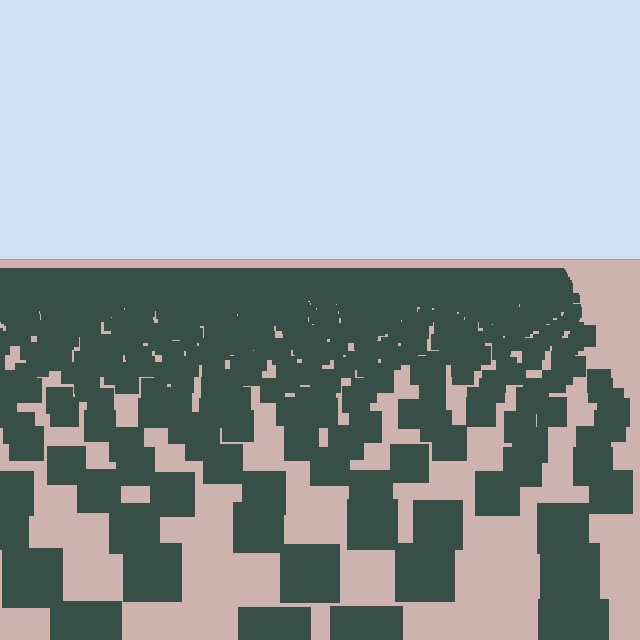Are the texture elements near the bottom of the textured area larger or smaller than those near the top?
Larger. Near the bottom, elements are closer to the viewer and appear at a bigger on-screen size.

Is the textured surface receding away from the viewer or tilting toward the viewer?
The surface is receding away from the viewer. Texture elements get smaller and denser toward the top.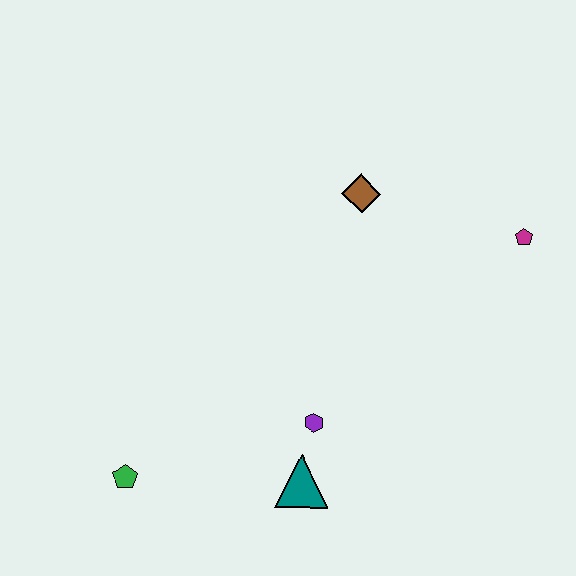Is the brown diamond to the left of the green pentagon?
No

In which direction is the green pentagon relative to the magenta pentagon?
The green pentagon is to the left of the magenta pentagon.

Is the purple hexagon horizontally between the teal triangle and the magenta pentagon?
Yes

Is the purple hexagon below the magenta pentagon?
Yes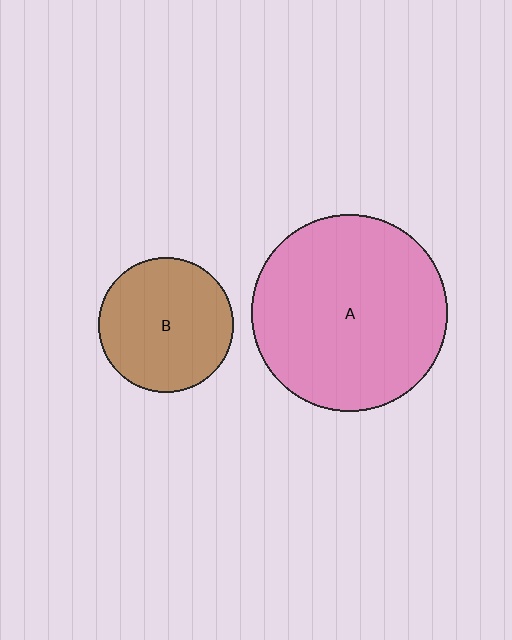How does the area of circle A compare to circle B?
Approximately 2.1 times.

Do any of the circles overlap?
No, none of the circles overlap.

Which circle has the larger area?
Circle A (pink).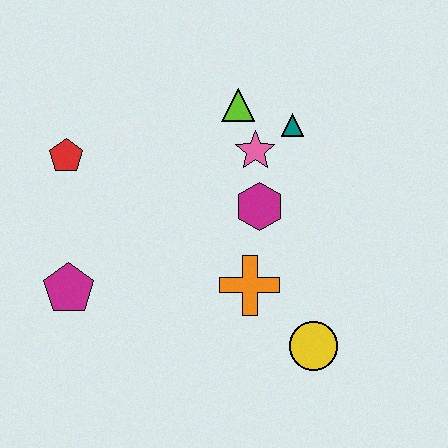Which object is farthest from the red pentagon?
The yellow circle is farthest from the red pentagon.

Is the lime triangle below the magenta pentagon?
No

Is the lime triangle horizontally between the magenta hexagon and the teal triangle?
No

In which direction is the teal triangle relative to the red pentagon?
The teal triangle is to the right of the red pentagon.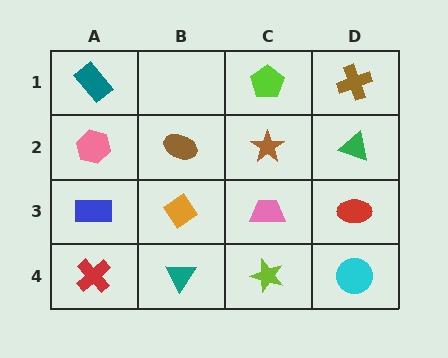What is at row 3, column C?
A pink trapezoid.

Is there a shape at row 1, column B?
No, that cell is empty.